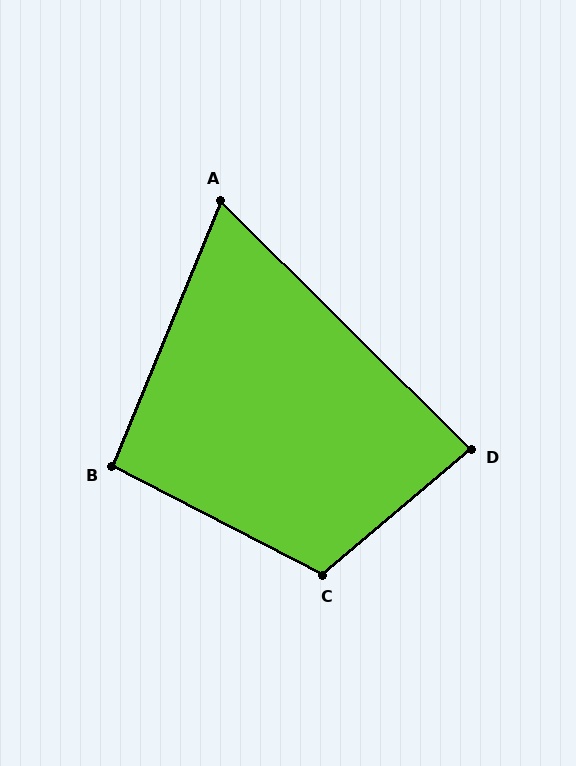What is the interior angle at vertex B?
Approximately 95 degrees (obtuse).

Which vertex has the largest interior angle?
C, at approximately 113 degrees.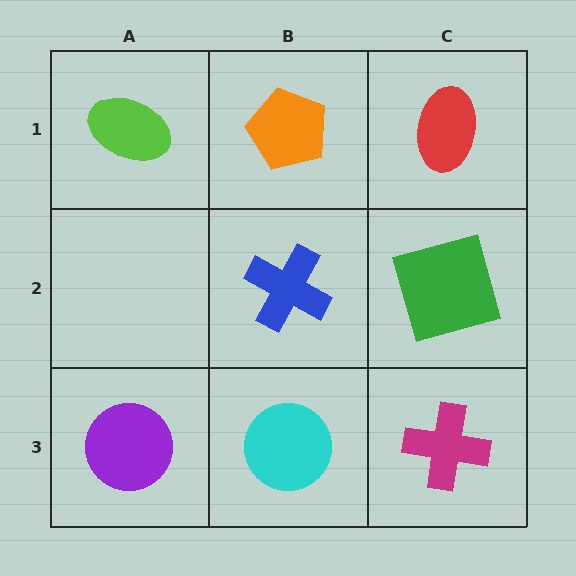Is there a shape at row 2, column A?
No, that cell is empty.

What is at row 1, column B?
An orange pentagon.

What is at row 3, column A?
A purple circle.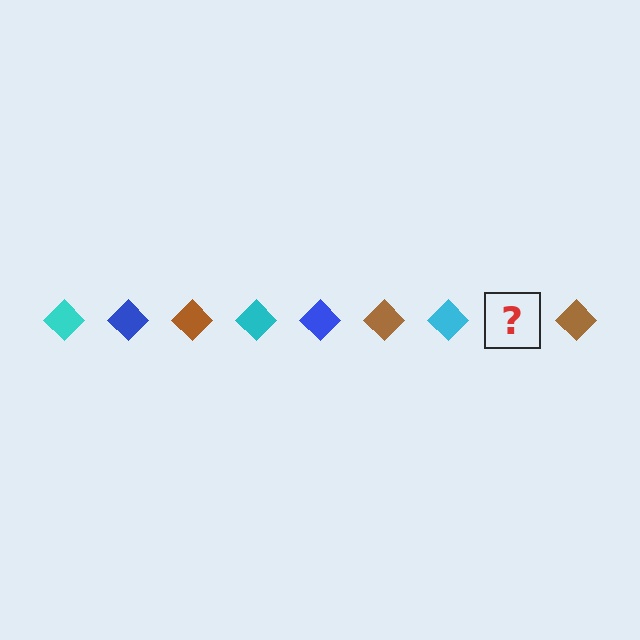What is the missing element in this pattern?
The missing element is a blue diamond.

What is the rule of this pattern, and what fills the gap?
The rule is that the pattern cycles through cyan, blue, brown diamonds. The gap should be filled with a blue diamond.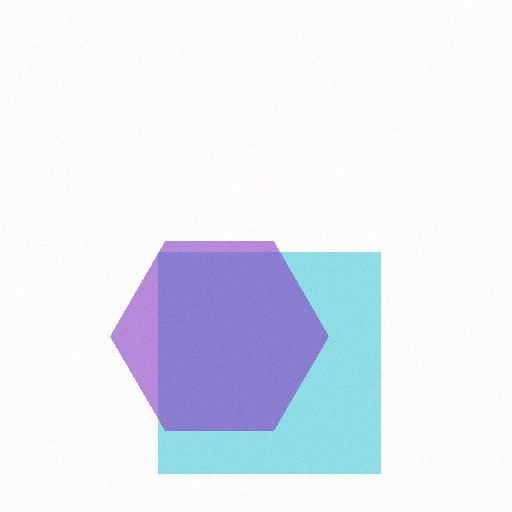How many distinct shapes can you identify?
There are 2 distinct shapes: a cyan square, a purple hexagon.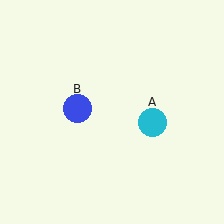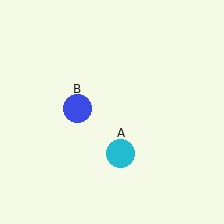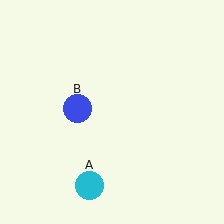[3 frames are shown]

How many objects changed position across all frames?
1 object changed position: cyan circle (object A).